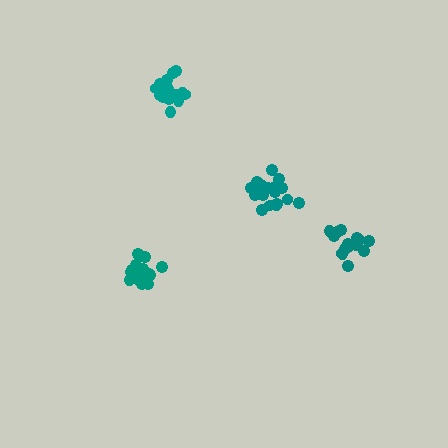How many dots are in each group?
Group 1: 17 dots, Group 2: 19 dots, Group 3: 18 dots, Group 4: 19 dots (73 total).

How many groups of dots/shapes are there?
There are 4 groups.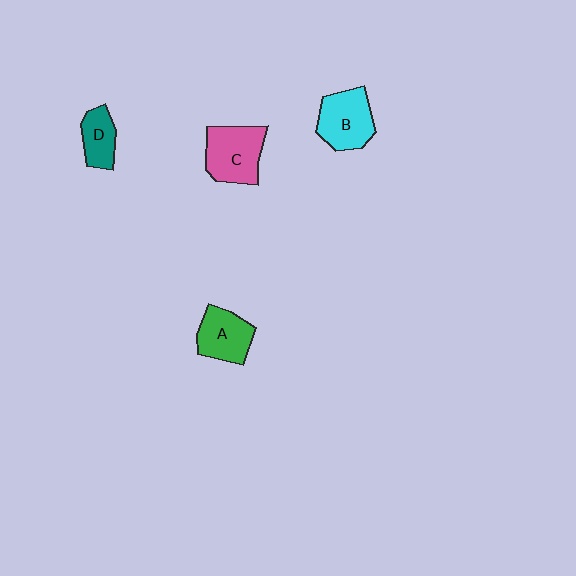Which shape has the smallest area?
Shape D (teal).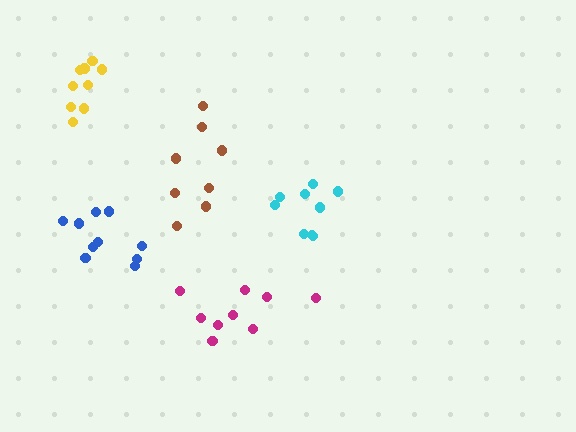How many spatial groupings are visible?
There are 5 spatial groupings.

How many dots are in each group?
Group 1: 9 dots, Group 2: 8 dots, Group 3: 10 dots, Group 4: 9 dots, Group 5: 9 dots (45 total).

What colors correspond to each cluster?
The clusters are colored: cyan, brown, blue, yellow, magenta.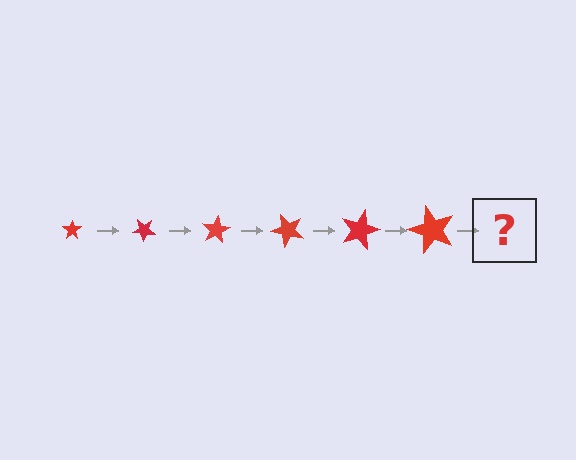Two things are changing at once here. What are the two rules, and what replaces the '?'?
The two rules are that the star grows larger each step and it rotates 40 degrees each step. The '?' should be a star, larger than the previous one and rotated 240 degrees from the start.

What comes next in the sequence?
The next element should be a star, larger than the previous one and rotated 240 degrees from the start.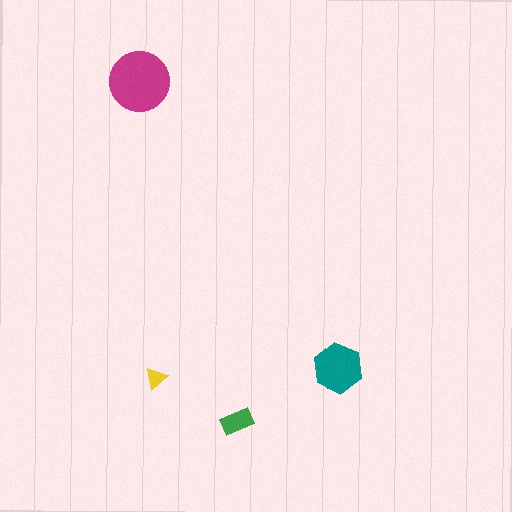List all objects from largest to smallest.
The magenta circle, the teal hexagon, the green rectangle, the yellow triangle.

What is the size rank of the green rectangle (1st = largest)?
3rd.